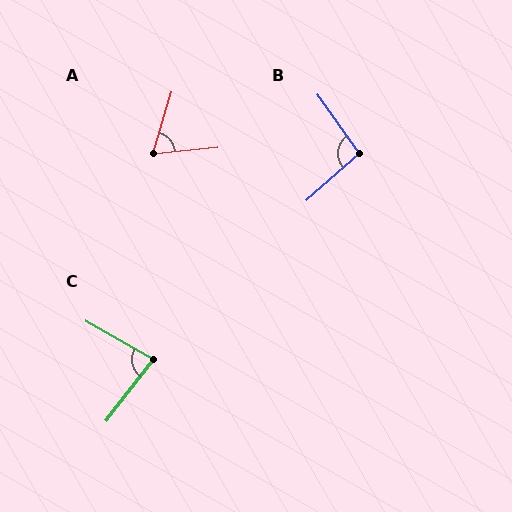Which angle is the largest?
B, at approximately 96 degrees.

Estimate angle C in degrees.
Approximately 82 degrees.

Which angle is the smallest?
A, at approximately 68 degrees.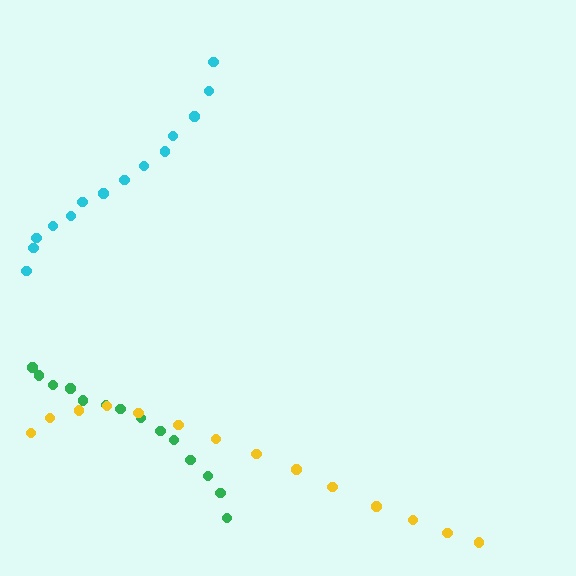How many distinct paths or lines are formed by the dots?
There are 3 distinct paths.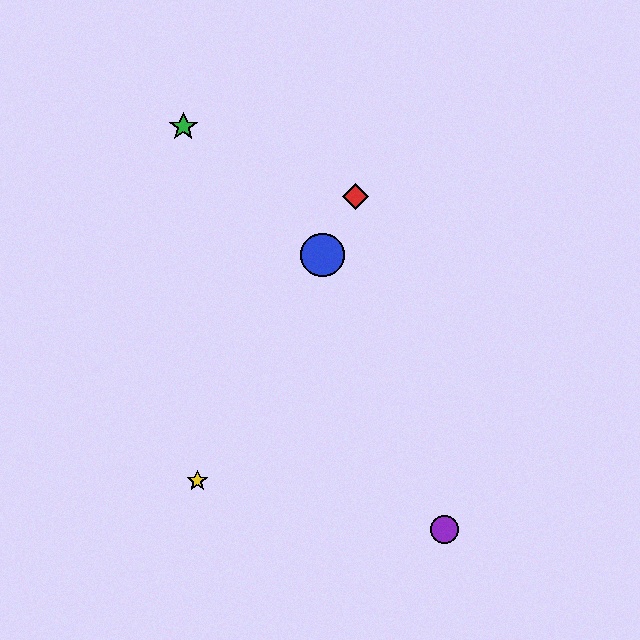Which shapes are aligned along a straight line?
The red diamond, the blue circle, the yellow star are aligned along a straight line.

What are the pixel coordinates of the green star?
The green star is at (183, 126).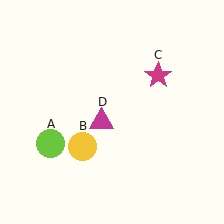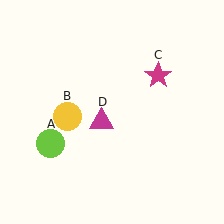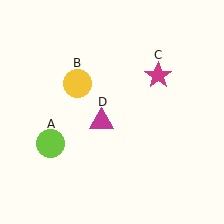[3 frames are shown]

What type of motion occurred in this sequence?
The yellow circle (object B) rotated clockwise around the center of the scene.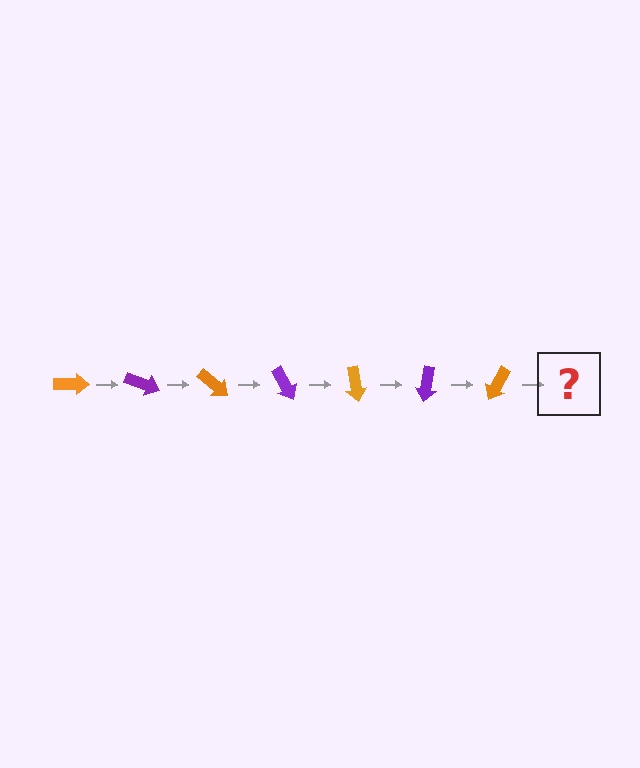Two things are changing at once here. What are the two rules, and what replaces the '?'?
The two rules are that it rotates 20 degrees each step and the color cycles through orange and purple. The '?' should be a purple arrow, rotated 140 degrees from the start.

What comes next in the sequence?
The next element should be a purple arrow, rotated 140 degrees from the start.